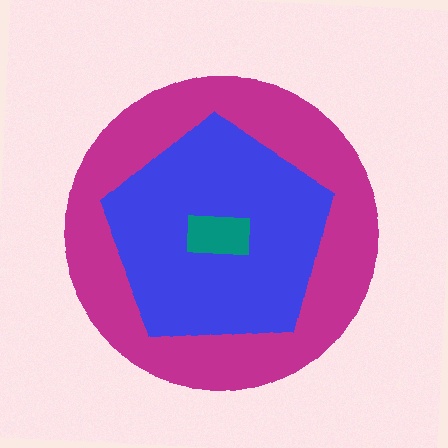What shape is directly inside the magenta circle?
The blue pentagon.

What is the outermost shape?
The magenta circle.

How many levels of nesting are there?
3.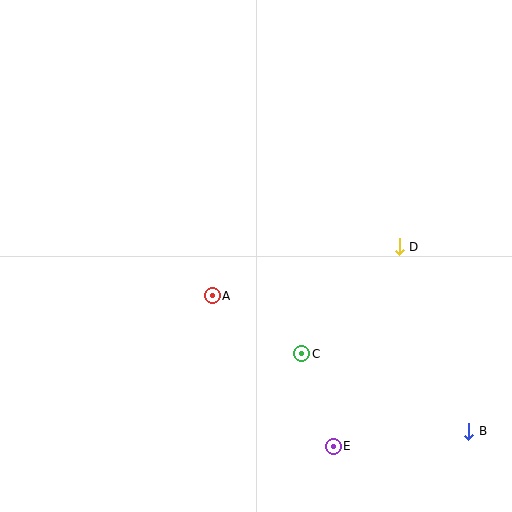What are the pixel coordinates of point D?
Point D is at (399, 247).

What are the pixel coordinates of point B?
Point B is at (469, 432).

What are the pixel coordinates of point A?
Point A is at (212, 296).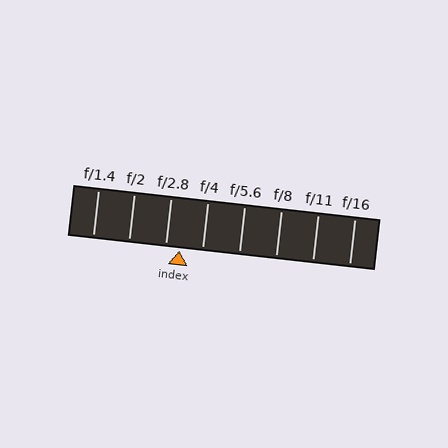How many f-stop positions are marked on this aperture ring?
There are 8 f-stop positions marked.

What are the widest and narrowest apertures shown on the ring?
The widest aperture shown is f/1.4 and the narrowest is f/16.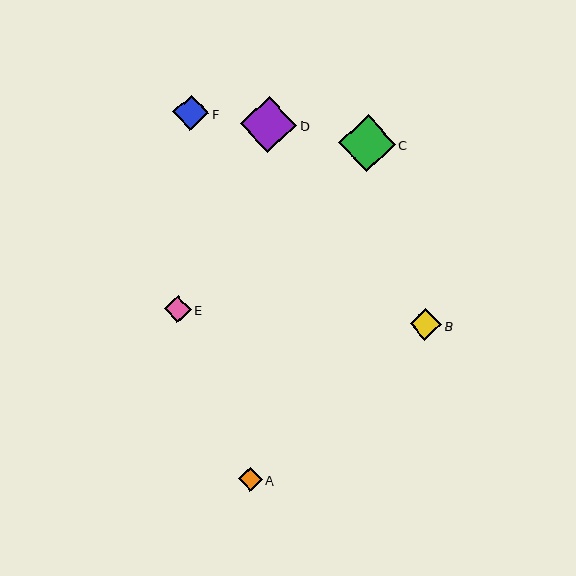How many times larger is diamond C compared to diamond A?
Diamond C is approximately 2.4 times the size of diamond A.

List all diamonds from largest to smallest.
From largest to smallest: C, D, F, B, E, A.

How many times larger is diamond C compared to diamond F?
Diamond C is approximately 1.6 times the size of diamond F.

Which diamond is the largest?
Diamond C is the largest with a size of approximately 57 pixels.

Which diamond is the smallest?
Diamond A is the smallest with a size of approximately 24 pixels.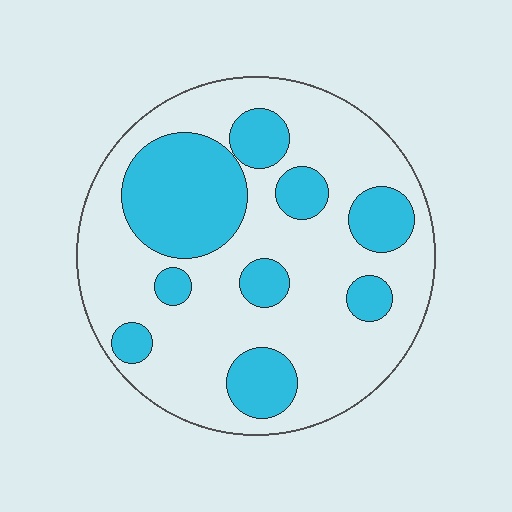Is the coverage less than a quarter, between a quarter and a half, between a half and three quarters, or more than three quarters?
Between a quarter and a half.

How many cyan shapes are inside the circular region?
9.